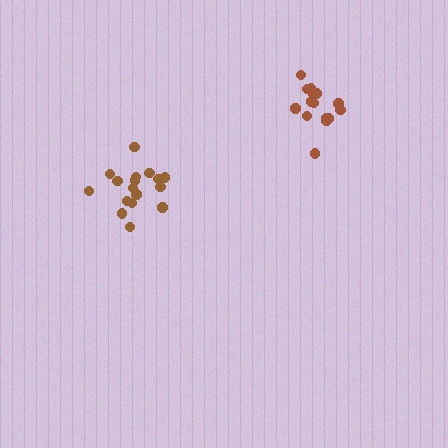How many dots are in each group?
Group 1: 15 dots, Group 2: 17 dots (32 total).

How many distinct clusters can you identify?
There are 2 distinct clusters.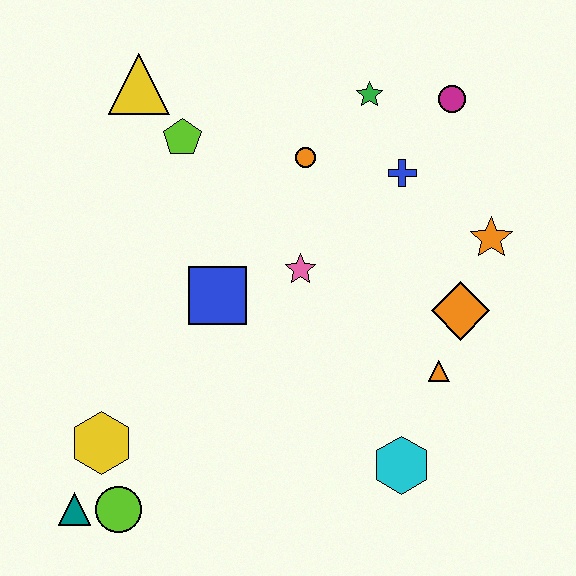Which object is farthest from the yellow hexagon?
The magenta circle is farthest from the yellow hexagon.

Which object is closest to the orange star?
The orange diamond is closest to the orange star.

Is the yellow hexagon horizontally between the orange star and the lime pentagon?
No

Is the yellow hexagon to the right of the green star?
No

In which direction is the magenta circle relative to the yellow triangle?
The magenta circle is to the right of the yellow triangle.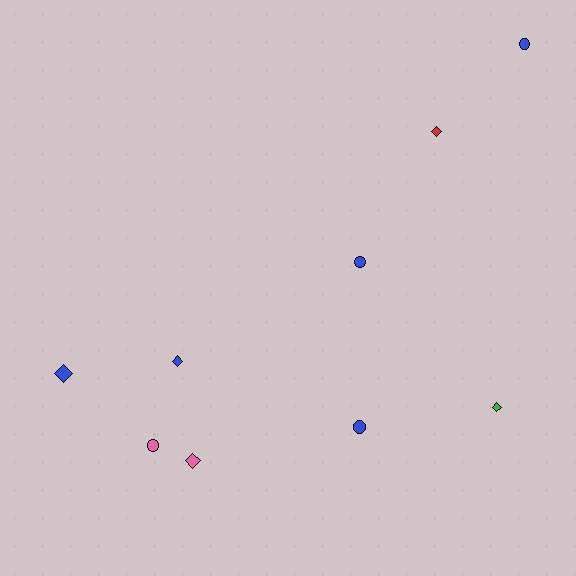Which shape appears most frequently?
Diamond, with 5 objects.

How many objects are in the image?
There are 9 objects.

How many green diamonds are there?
There is 1 green diamond.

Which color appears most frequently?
Blue, with 5 objects.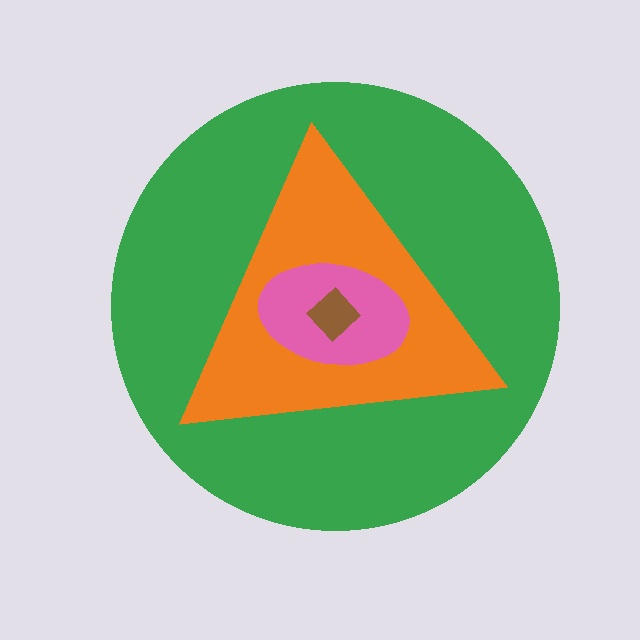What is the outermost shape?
The green circle.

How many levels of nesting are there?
4.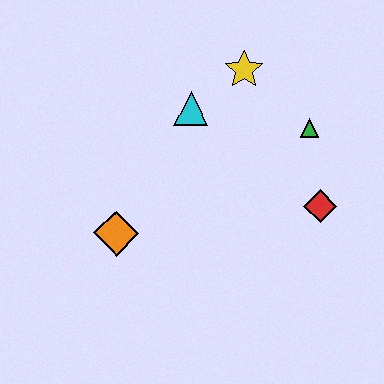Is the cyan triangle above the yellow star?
No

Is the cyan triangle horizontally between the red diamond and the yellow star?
No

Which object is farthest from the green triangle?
The orange diamond is farthest from the green triangle.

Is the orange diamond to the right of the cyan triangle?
No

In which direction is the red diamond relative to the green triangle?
The red diamond is below the green triangle.